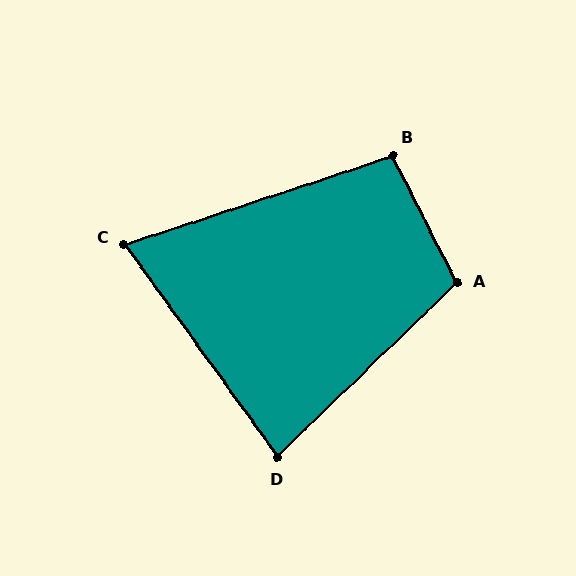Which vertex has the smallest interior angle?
C, at approximately 73 degrees.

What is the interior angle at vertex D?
Approximately 82 degrees (acute).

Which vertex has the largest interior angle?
A, at approximately 107 degrees.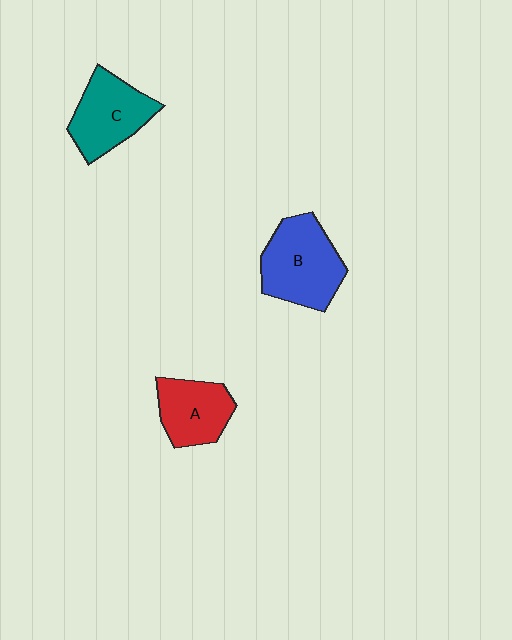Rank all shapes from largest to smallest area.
From largest to smallest: B (blue), C (teal), A (red).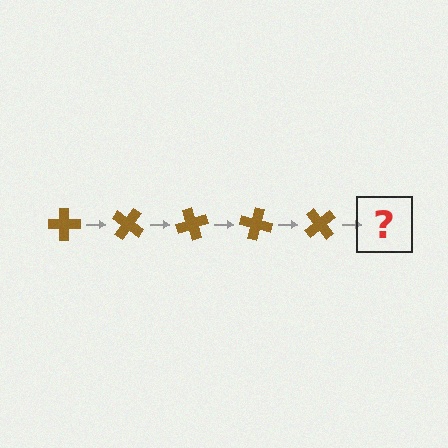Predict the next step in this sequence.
The next step is a brown cross rotated 175 degrees.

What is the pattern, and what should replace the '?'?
The pattern is that the cross rotates 35 degrees each step. The '?' should be a brown cross rotated 175 degrees.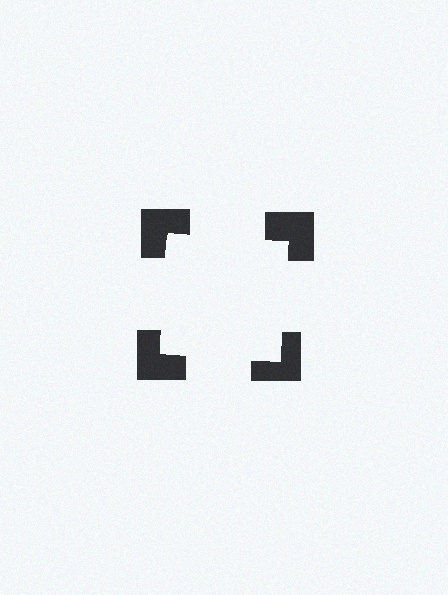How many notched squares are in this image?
There are 4 — one at each vertex of the illusory square.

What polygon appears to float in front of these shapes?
An illusory square — its edges are inferred from the aligned wedge cuts in the notched squares, not physically drawn.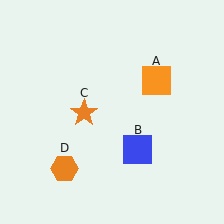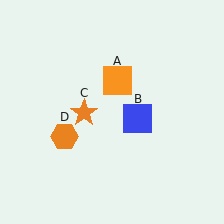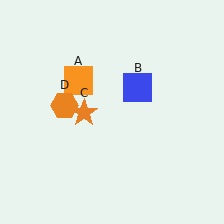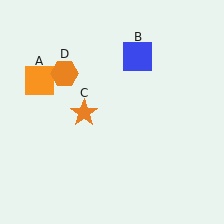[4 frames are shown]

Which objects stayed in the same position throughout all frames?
Orange star (object C) remained stationary.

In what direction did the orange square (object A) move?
The orange square (object A) moved left.